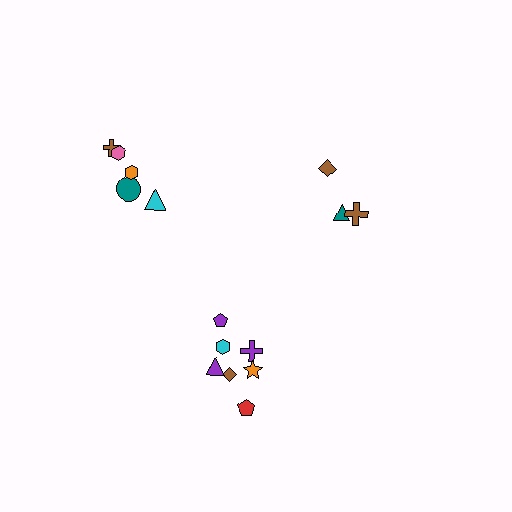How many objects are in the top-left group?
There are 5 objects.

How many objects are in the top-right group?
There are 3 objects.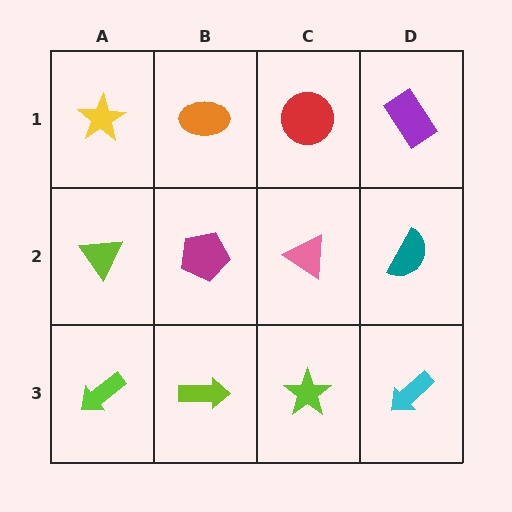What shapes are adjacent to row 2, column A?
A yellow star (row 1, column A), a lime arrow (row 3, column A), a magenta pentagon (row 2, column B).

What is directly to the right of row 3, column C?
A cyan arrow.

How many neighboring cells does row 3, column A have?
2.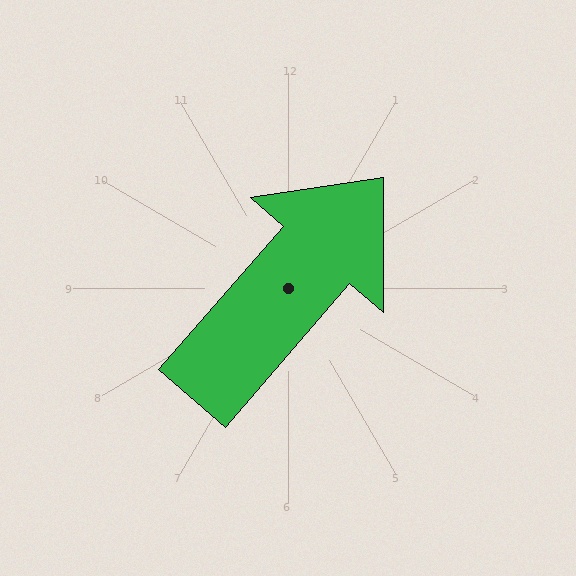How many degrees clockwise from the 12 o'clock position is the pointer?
Approximately 41 degrees.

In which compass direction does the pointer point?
Northeast.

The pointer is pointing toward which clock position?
Roughly 1 o'clock.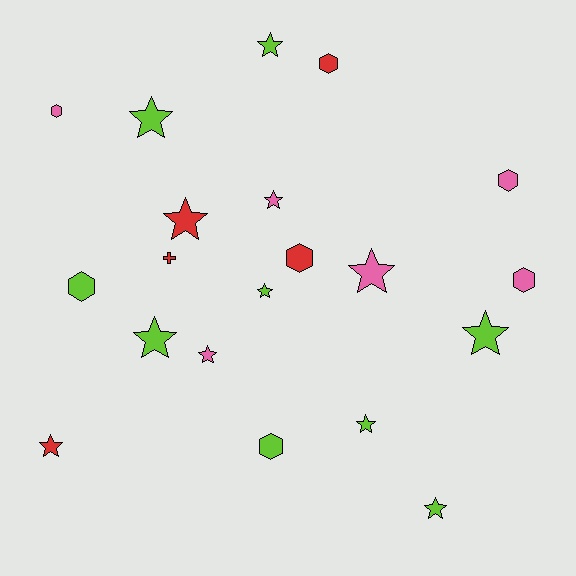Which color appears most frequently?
Lime, with 9 objects.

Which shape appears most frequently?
Star, with 12 objects.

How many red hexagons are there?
There are 2 red hexagons.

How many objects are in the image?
There are 20 objects.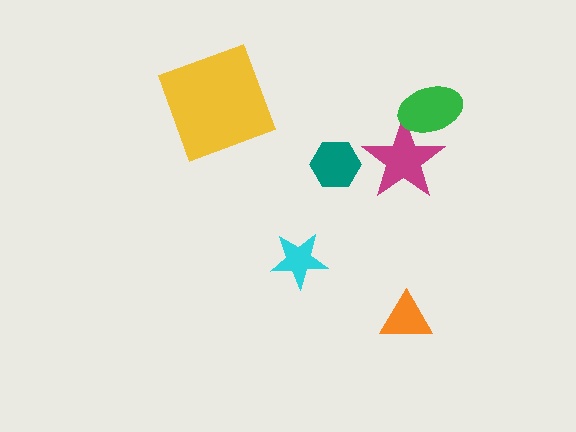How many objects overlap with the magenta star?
1 object overlaps with the magenta star.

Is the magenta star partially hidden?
Yes, it is partially covered by another shape.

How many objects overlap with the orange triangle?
0 objects overlap with the orange triangle.